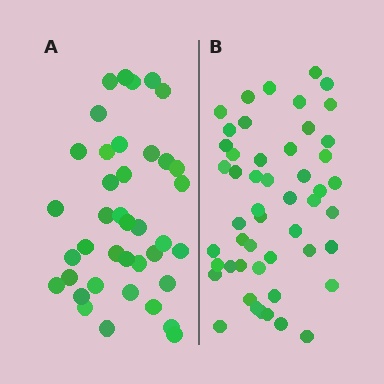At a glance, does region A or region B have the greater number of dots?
Region B (the right region) has more dots.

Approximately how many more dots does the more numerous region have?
Region B has roughly 12 or so more dots than region A.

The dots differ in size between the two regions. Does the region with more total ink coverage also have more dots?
No. Region A has more total ink coverage because its dots are larger, but region B actually contains more individual dots. Total area can be misleading — the number of items is what matters here.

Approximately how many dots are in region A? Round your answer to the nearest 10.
About 40 dots. (The exact count is 39, which rounds to 40.)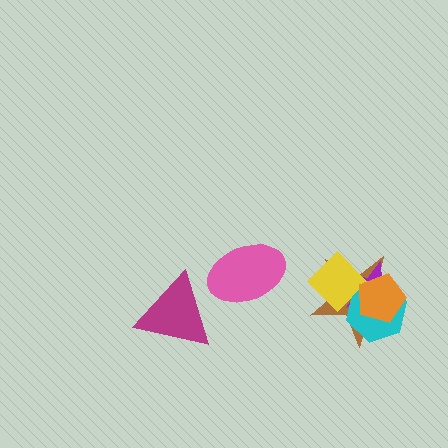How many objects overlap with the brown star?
4 objects overlap with the brown star.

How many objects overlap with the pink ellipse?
0 objects overlap with the pink ellipse.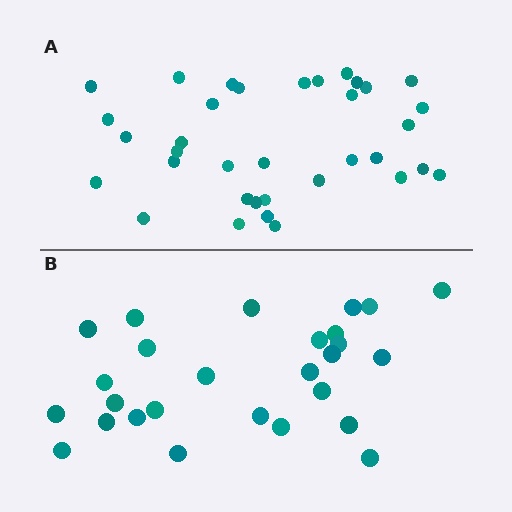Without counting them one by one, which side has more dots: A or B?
Region A (the top region) has more dots.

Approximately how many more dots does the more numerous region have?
Region A has roughly 8 or so more dots than region B.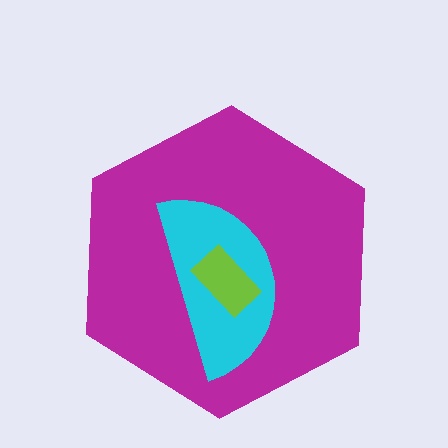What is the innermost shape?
The lime rectangle.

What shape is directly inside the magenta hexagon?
The cyan semicircle.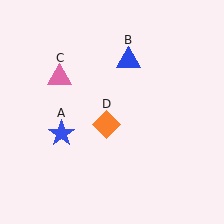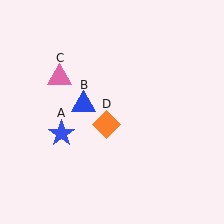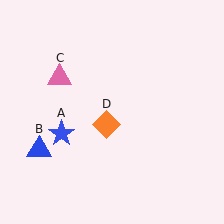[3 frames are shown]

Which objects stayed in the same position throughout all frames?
Blue star (object A) and pink triangle (object C) and orange diamond (object D) remained stationary.